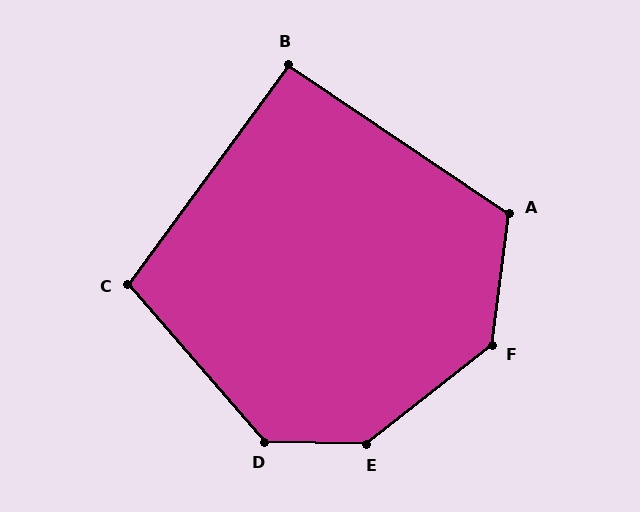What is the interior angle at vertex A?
Approximately 117 degrees (obtuse).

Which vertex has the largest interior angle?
E, at approximately 140 degrees.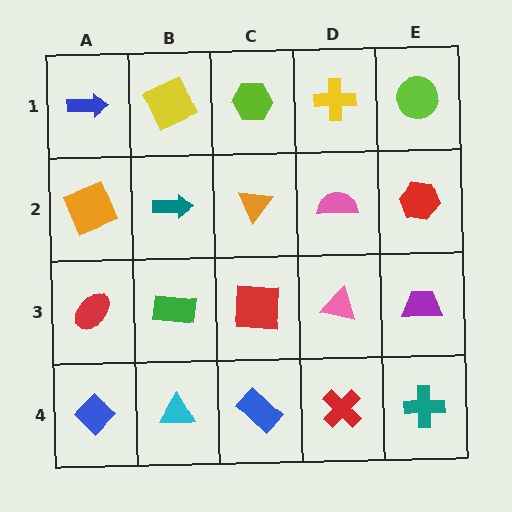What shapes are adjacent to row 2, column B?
A yellow square (row 1, column B), a green rectangle (row 3, column B), an orange square (row 2, column A), an orange triangle (row 2, column C).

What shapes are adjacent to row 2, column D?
A yellow cross (row 1, column D), a pink triangle (row 3, column D), an orange triangle (row 2, column C), a red hexagon (row 2, column E).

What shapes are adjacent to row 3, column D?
A pink semicircle (row 2, column D), a red cross (row 4, column D), a red square (row 3, column C), a purple trapezoid (row 3, column E).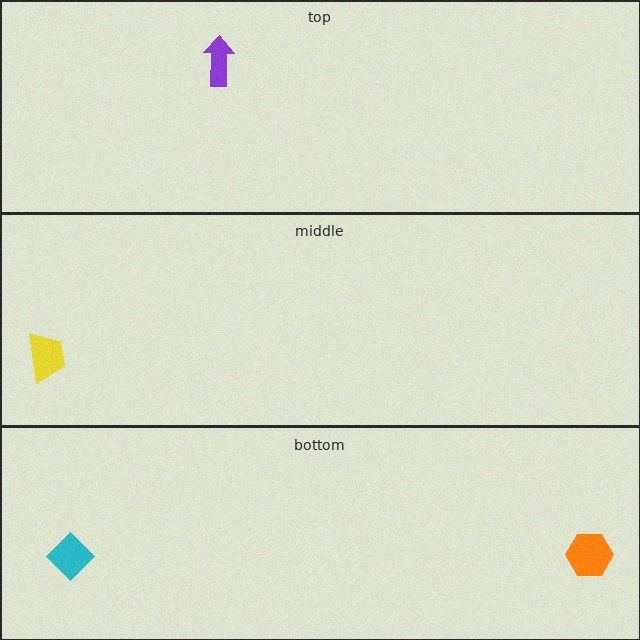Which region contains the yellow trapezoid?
The middle region.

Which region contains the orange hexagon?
The bottom region.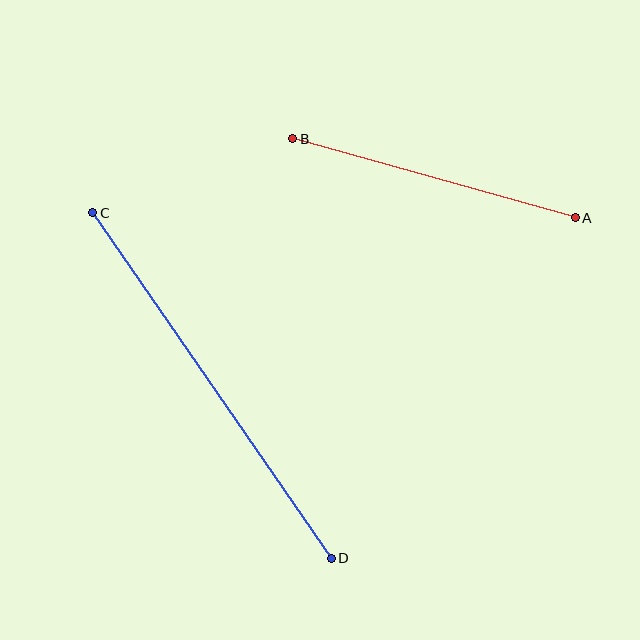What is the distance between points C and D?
The distance is approximately 420 pixels.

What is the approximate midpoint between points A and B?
The midpoint is at approximately (434, 178) pixels.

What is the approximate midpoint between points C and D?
The midpoint is at approximately (212, 385) pixels.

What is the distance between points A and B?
The distance is approximately 294 pixels.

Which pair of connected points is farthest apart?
Points C and D are farthest apart.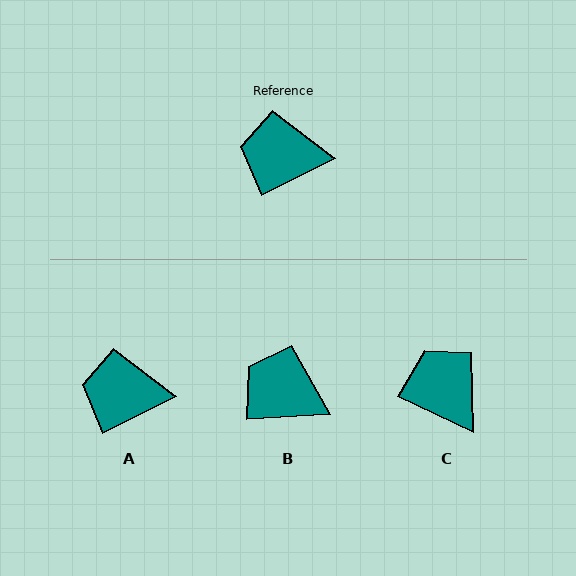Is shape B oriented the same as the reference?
No, it is off by about 23 degrees.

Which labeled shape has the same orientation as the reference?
A.